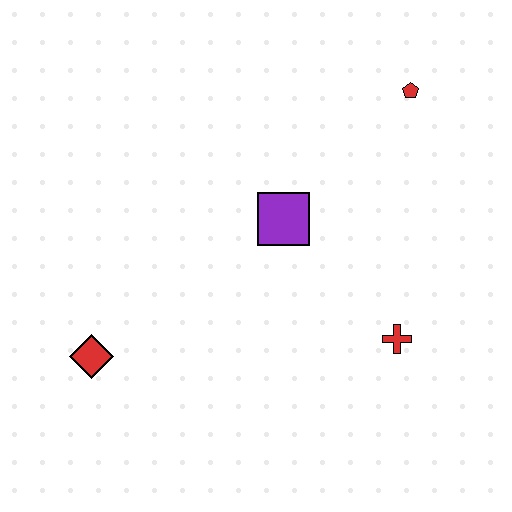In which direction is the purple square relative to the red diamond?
The purple square is to the right of the red diamond.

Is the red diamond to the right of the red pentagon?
No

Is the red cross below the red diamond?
No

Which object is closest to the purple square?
The red cross is closest to the purple square.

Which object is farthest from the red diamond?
The red pentagon is farthest from the red diamond.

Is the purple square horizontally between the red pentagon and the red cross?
No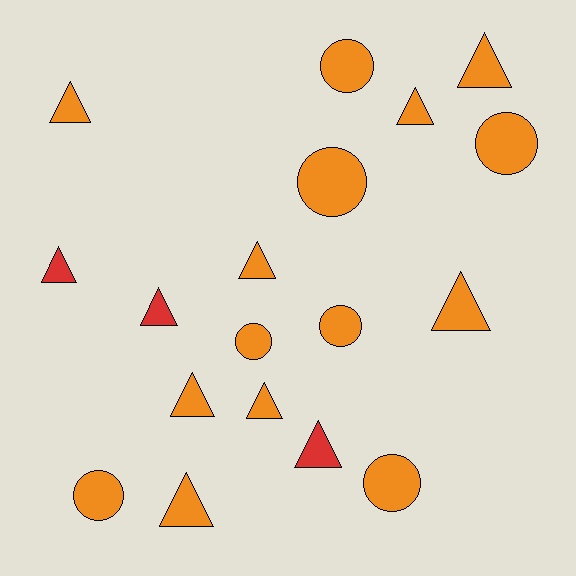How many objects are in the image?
There are 18 objects.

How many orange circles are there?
There are 7 orange circles.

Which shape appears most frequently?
Triangle, with 11 objects.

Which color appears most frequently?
Orange, with 15 objects.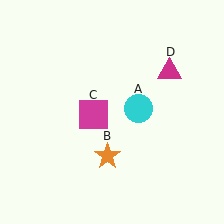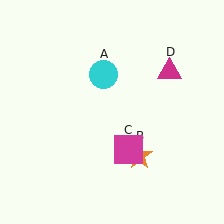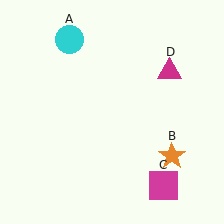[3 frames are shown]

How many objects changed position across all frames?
3 objects changed position: cyan circle (object A), orange star (object B), magenta square (object C).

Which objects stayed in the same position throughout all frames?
Magenta triangle (object D) remained stationary.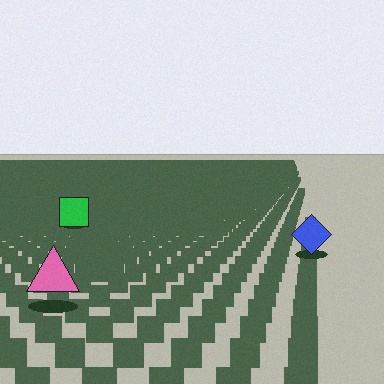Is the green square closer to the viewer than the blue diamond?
No. The blue diamond is closer — you can tell from the texture gradient: the ground texture is coarser near it.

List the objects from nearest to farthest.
From nearest to farthest: the pink triangle, the blue diamond, the green square.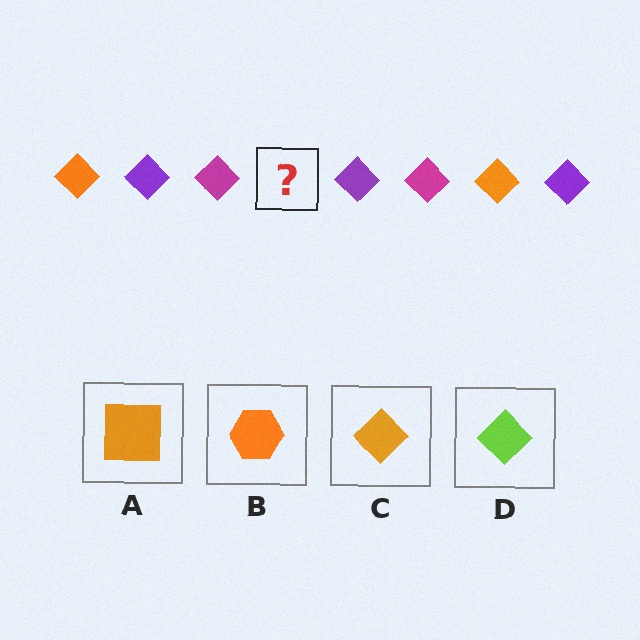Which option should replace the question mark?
Option C.